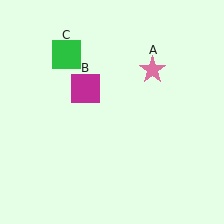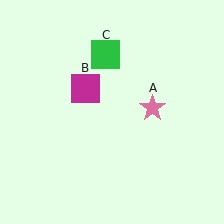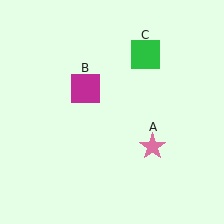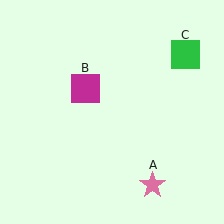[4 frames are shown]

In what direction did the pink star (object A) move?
The pink star (object A) moved down.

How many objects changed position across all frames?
2 objects changed position: pink star (object A), green square (object C).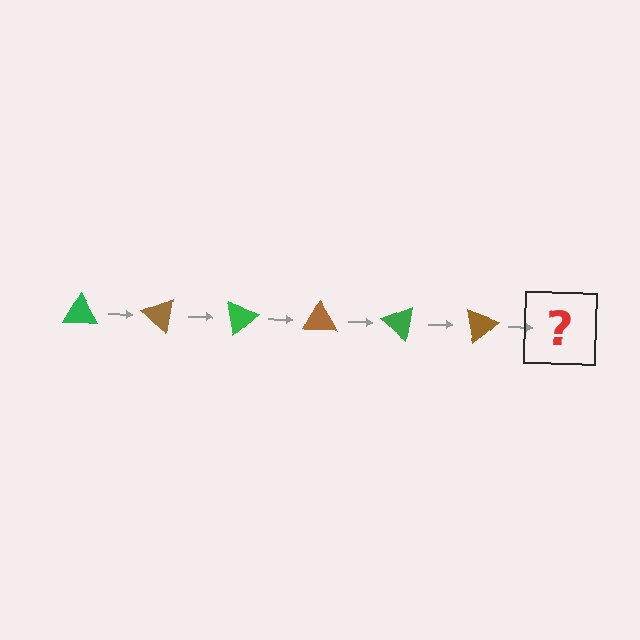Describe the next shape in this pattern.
It should be a green triangle, rotated 240 degrees from the start.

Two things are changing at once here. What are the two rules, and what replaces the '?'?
The two rules are that it rotates 40 degrees each step and the color cycles through green and brown. The '?' should be a green triangle, rotated 240 degrees from the start.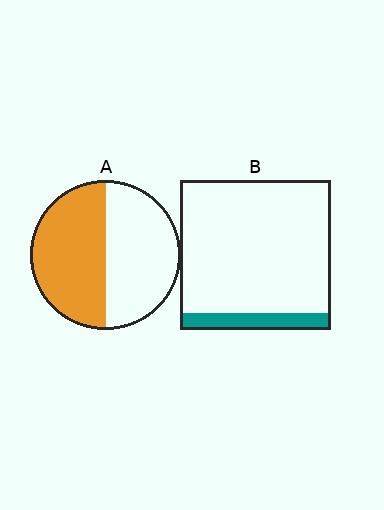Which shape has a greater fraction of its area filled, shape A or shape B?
Shape A.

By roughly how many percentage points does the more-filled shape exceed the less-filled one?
By roughly 40 percentage points (A over B).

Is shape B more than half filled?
No.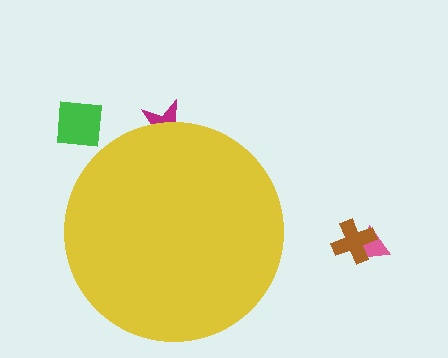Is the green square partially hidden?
No, the green square is fully visible.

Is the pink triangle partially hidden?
No, the pink triangle is fully visible.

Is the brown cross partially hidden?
No, the brown cross is fully visible.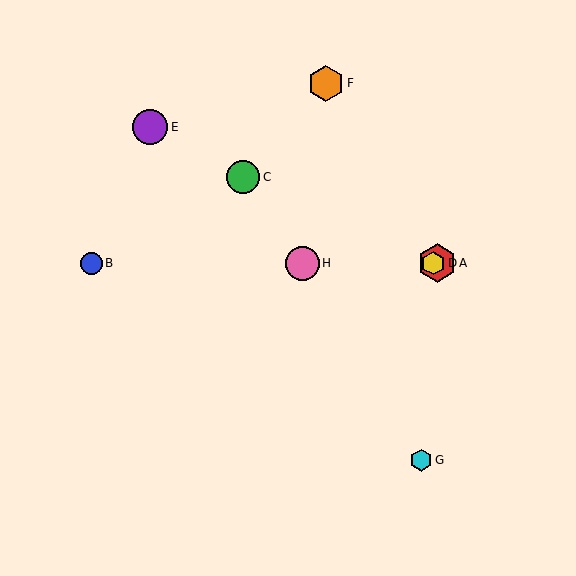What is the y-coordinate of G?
Object G is at y≈460.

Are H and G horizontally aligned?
No, H is at y≈263 and G is at y≈460.